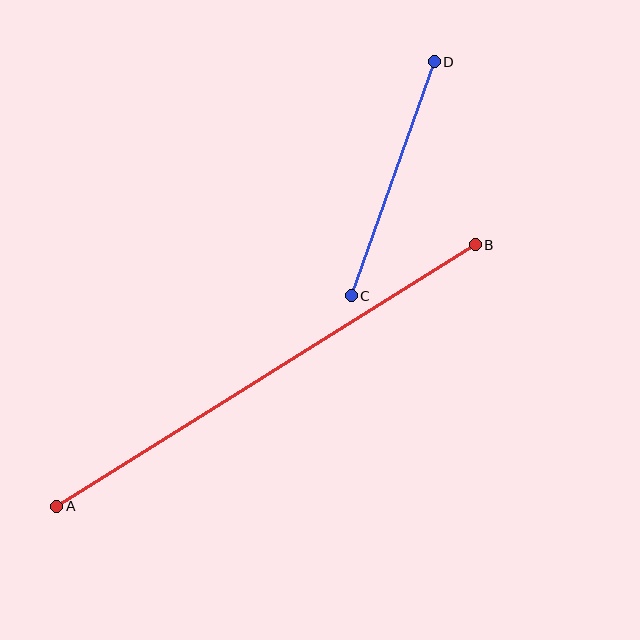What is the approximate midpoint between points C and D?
The midpoint is at approximately (393, 179) pixels.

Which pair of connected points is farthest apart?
Points A and B are farthest apart.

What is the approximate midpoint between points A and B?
The midpoint is at approximately (266, 375) pixels.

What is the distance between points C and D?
The distance is approximately 248 pixels.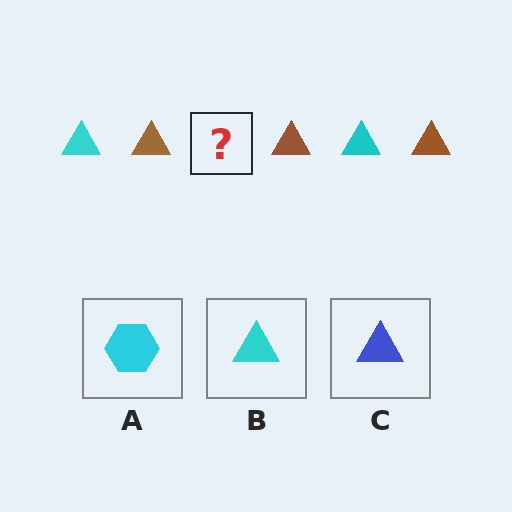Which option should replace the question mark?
Option B.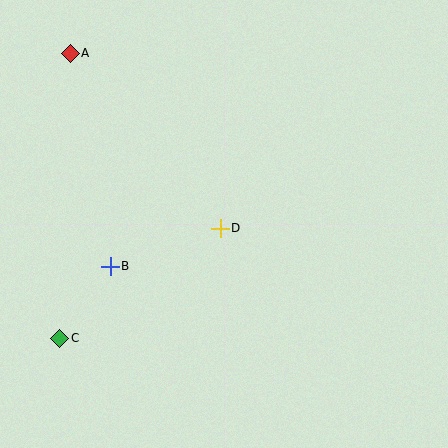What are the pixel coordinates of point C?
Point C is at (60, 338).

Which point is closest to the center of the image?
Point D at (220, 228) is closest to the center.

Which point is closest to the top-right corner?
Point D is closest to the top-right corner.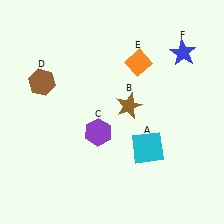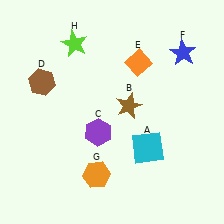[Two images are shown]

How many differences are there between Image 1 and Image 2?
There are 2 differences between the two images.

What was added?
An orange hexagon (G), a lime star (H) were added in Image 2.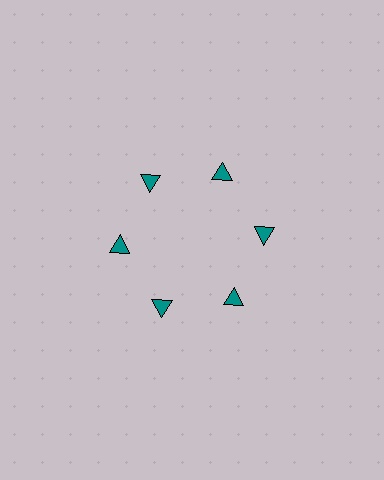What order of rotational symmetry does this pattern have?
This pattern has 6-fold rotational symmetry.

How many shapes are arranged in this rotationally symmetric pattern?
There are 6 shapes, arranged in 6 groups of 1.